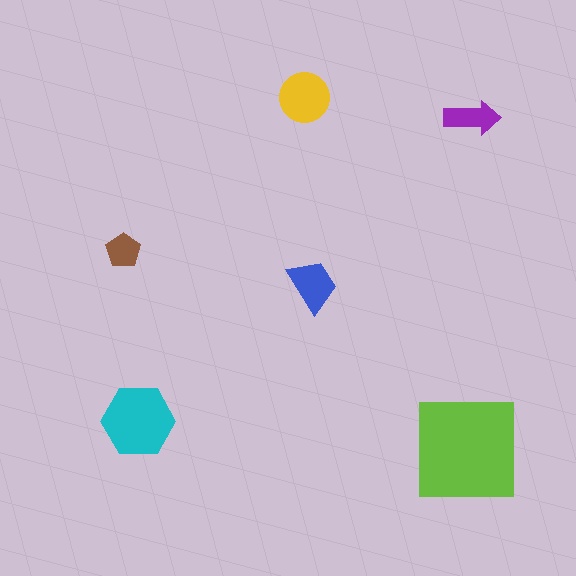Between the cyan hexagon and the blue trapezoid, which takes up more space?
The cyan hexagon.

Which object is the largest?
The lime square.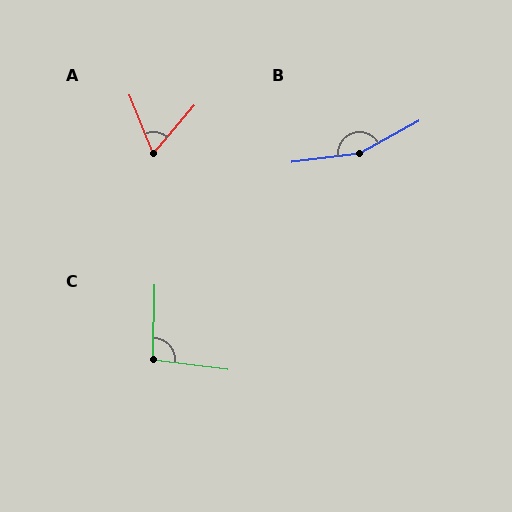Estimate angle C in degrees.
Approximately 96 degrees.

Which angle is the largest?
B, at approximately 159 degrees.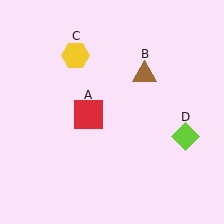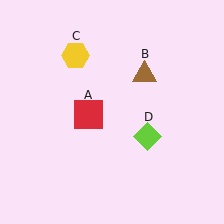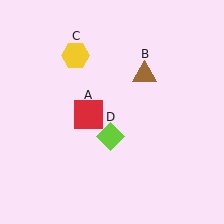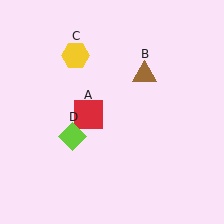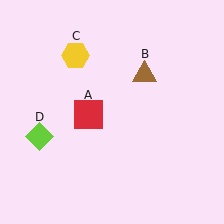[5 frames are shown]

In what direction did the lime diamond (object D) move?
The lime diamond (object D) moved left.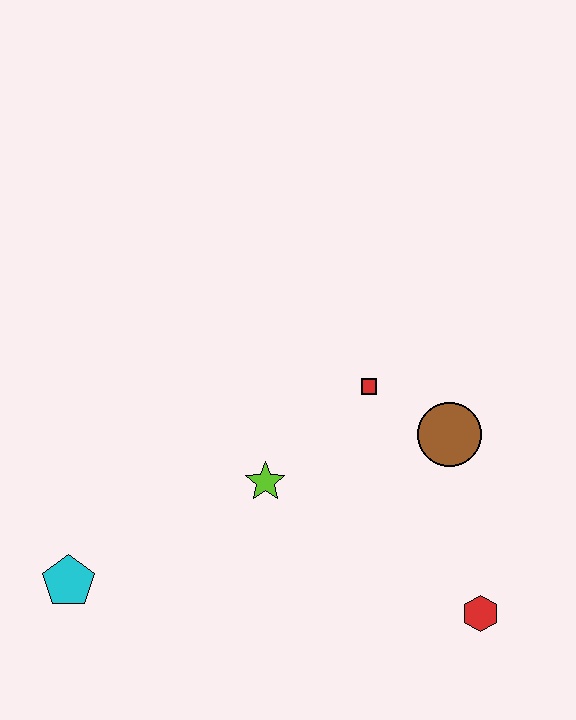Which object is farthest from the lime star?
The red hexagon is farthest from the lime star.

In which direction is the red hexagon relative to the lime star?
The red hexagon is to the right of the lime star.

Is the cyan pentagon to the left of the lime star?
Yes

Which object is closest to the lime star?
The red square is closest to the lime star.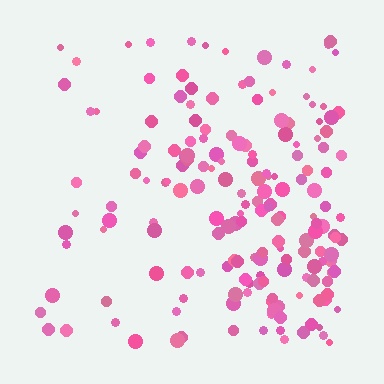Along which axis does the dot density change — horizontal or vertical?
Horizontal.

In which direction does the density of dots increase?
From left to right, with the right side densest.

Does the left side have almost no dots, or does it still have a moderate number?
Still a moderate number, just noticeably fewer than the right.